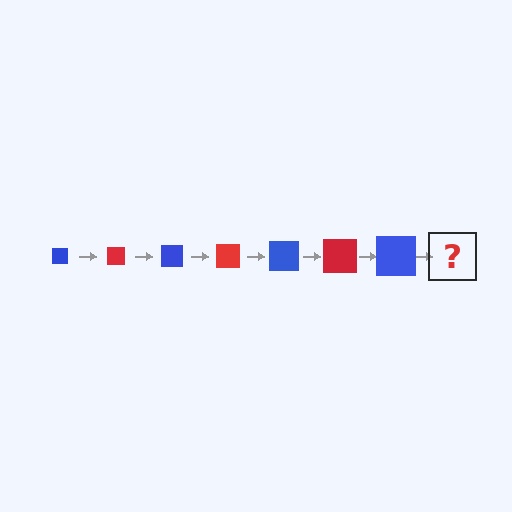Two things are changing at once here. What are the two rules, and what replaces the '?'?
The two rules are that the square grows larger each step and the color cycles through blue and red. The '?' should be a red square, larger than the previous one.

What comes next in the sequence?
The next element should be a red square, larger than the previous one.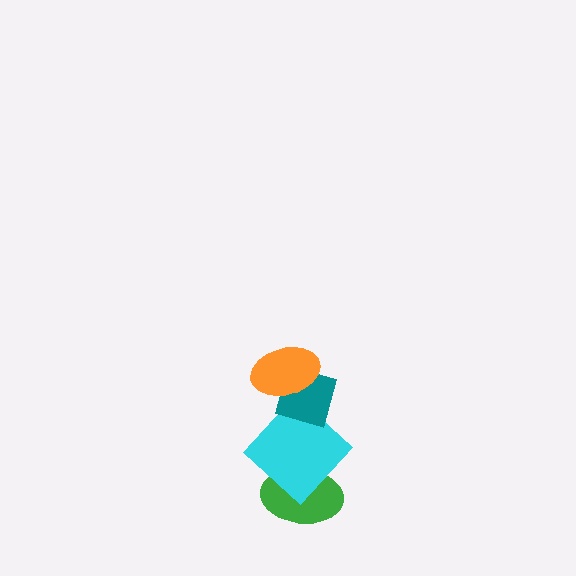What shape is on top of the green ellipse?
The cyan diamond is on top of the green ellipse.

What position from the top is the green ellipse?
The green ellipse is 4th from the top.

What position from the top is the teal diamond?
The teal diamond is 2nd from the top.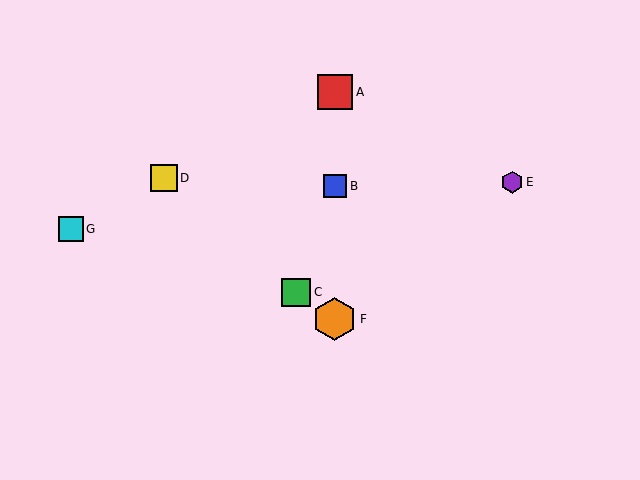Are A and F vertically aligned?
Yes, both are at x≈335.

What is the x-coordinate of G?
Object G is at x≈71.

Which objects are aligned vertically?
Objects A, B, F are aligned vertically.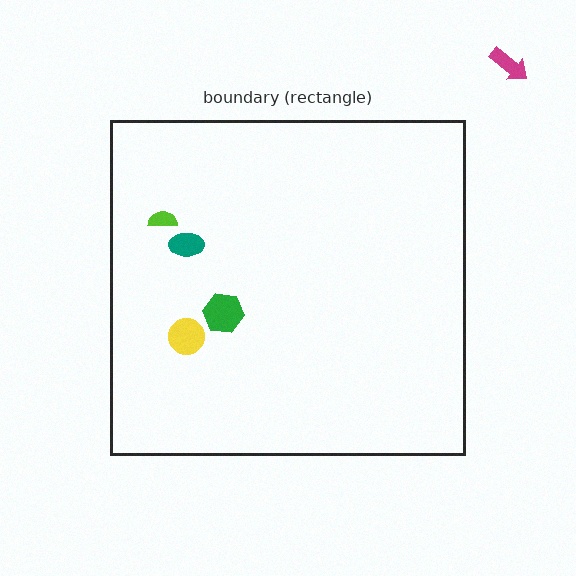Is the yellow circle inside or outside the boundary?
Inside.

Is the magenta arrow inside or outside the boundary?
Outside.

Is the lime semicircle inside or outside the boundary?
Inside.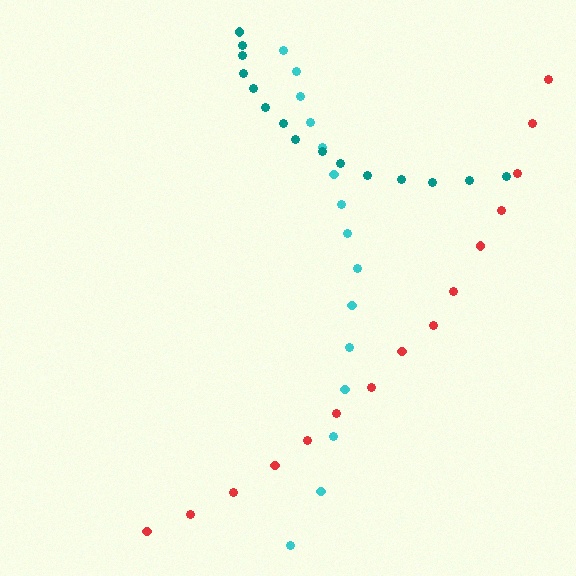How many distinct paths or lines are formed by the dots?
There are 3 distinct paths.